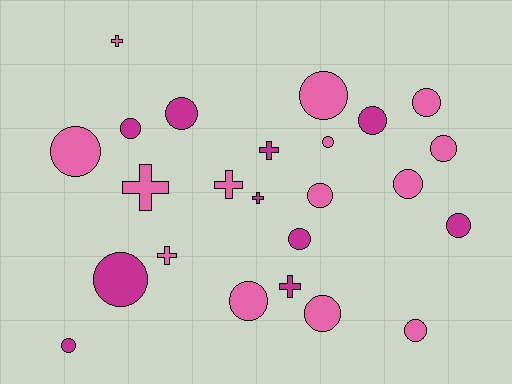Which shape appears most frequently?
Circle, with 17 objects.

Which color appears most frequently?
Pink, with 14 objects.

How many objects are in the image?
There are 24 objects.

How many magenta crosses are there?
There are 3 magenta crosses.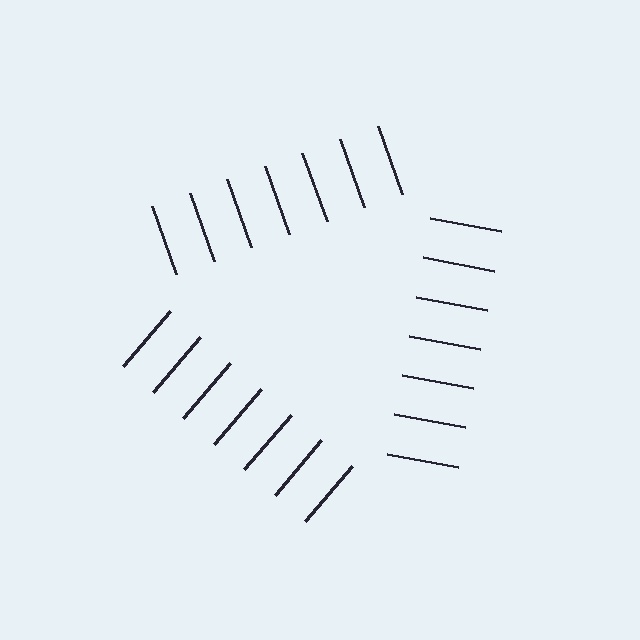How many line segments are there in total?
21 — 7 along each of the 3 edges.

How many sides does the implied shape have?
3 sides — the line-ends trace a triangle.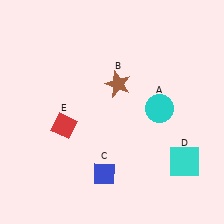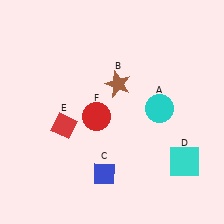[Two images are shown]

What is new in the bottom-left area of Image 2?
A red circle (F) was added in the bottom-left area of Image 2.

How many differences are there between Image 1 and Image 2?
There is 1 difference between the two images.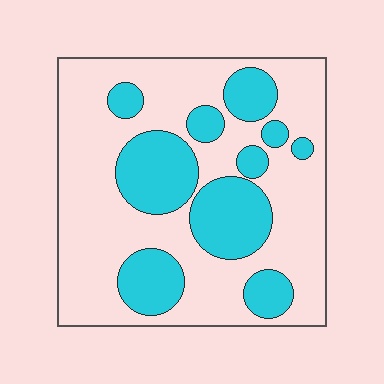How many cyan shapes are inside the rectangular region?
10.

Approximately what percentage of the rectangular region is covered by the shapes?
Approximately 30%.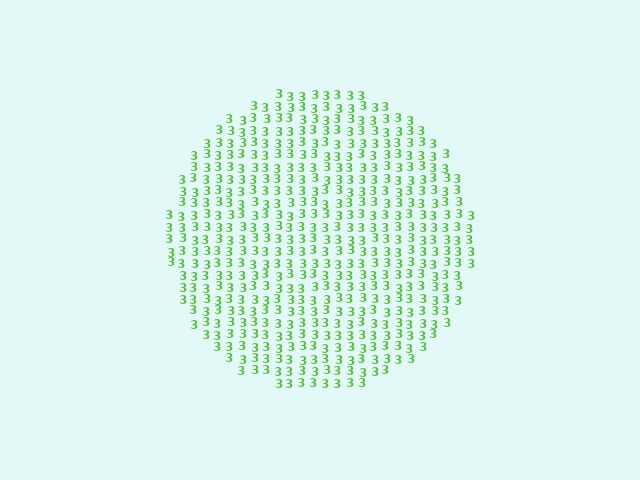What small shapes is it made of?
It is made of small digit 3's.